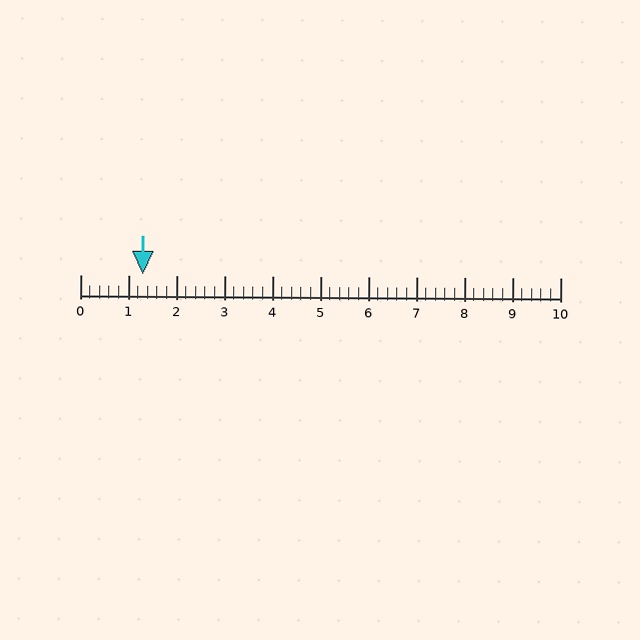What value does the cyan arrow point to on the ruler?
The cyan arrow points to approximately 1.3.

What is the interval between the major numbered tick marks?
The major tick marks are spaced 1 units apart.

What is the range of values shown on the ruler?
The ruler shows values from 0 to 10.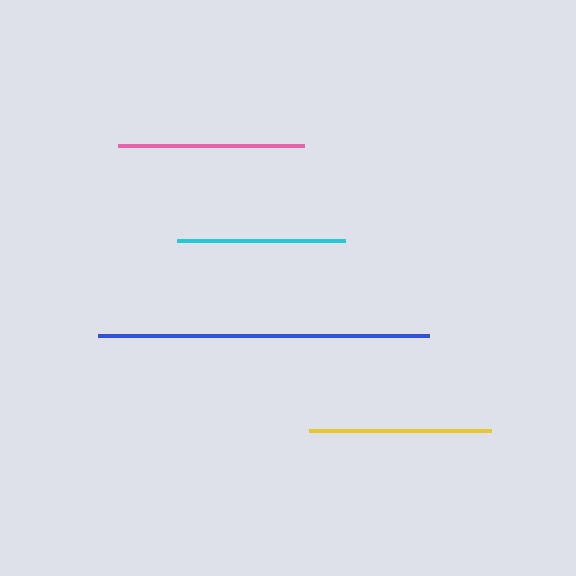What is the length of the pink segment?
The pink segment is approximately 186 pixels long.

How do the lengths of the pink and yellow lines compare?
The pink and yellow lines are approximately the same length.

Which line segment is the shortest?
The cyan line is the shortest at approximately 168 pixels.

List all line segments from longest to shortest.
From longest to shortest: blue, pink, yellow, cyan.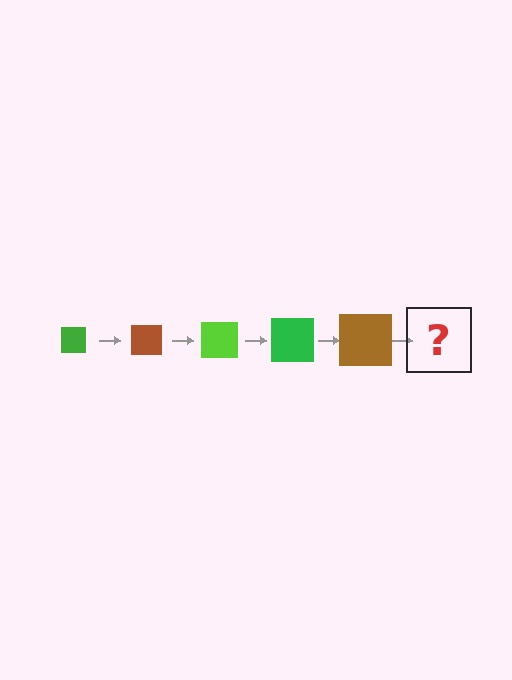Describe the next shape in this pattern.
It should be a lime square, larger than the previous one.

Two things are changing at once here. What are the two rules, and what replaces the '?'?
The two rules are that the square grows larger each step and the color cycles through green, brown, and lime. The '?' should be a lime square, larger than the previous one.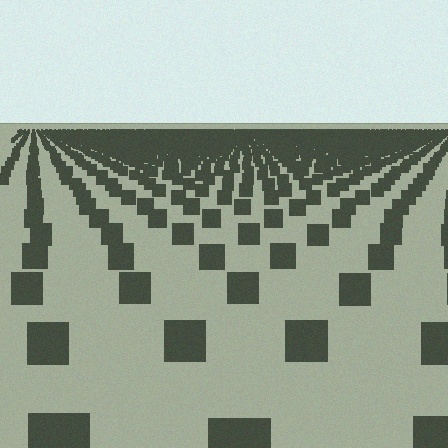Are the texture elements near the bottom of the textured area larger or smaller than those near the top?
Larger. Near the bottom, elements are closer to the viewer and appear at a bigger on-screen size.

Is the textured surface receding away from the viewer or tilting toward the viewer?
The surface is receding away from the viewer. Texture elements get smaller and denser toward the top.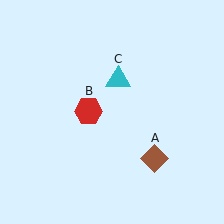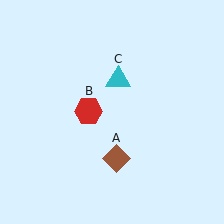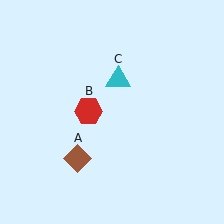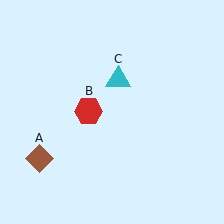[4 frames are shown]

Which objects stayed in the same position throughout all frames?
Red hexagon (object B) and cyan triangle (object C) remained stationary.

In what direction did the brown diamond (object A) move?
The brown diamond (object A) moved left.